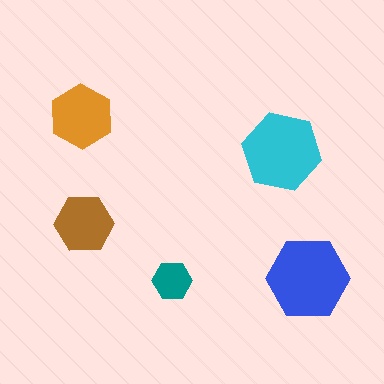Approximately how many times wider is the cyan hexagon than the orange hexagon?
About 1.5 times wider.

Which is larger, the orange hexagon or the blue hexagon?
The blue one.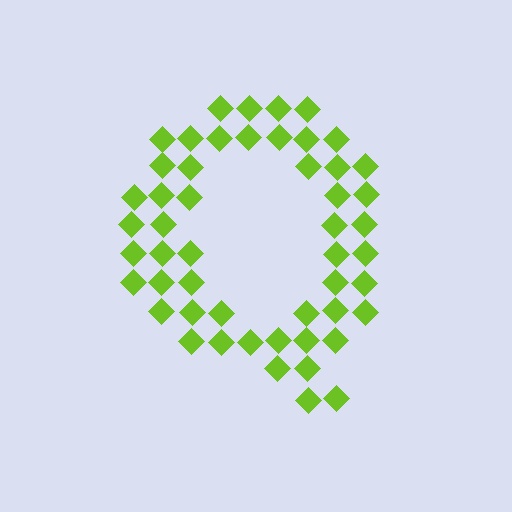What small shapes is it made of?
It is made of small diamonds.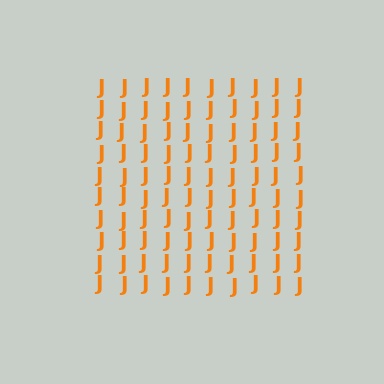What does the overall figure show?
The overall figure shows a square.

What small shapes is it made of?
It is made of small letter J's.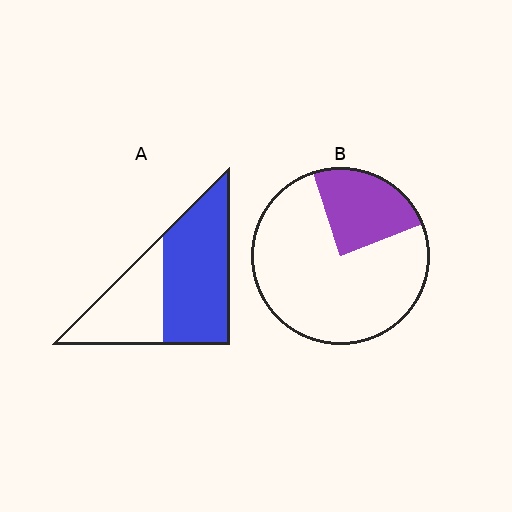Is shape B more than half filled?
No.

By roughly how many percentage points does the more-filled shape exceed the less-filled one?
By roughly 35 percentage points (A over B).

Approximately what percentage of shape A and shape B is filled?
A is approximately 60% and B is approximately 25%.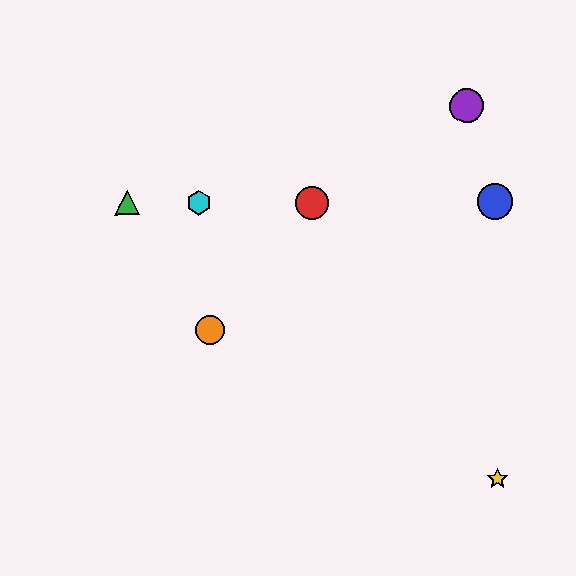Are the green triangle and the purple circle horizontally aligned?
No, the green triangle is at y≈203 and the purple circle is at y≈106.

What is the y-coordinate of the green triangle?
The green triangle is at y≈203.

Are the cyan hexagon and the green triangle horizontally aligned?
Yes, both are at y≈203.